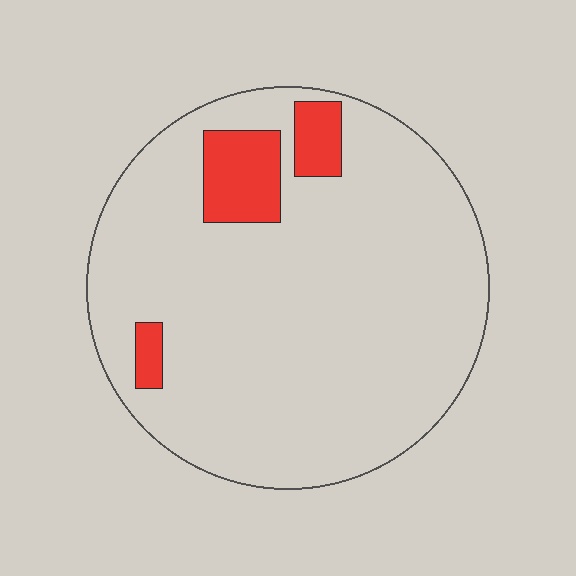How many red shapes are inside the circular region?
3.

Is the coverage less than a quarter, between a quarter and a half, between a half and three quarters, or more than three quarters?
Less than a quarter.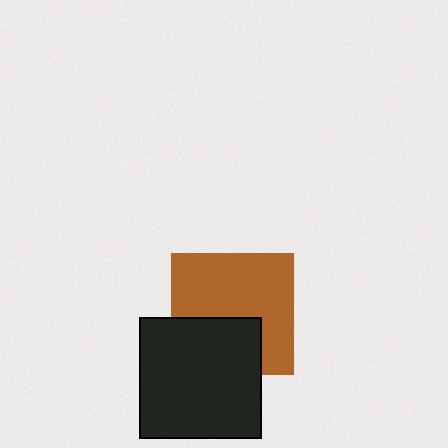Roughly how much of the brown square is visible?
About half of it is visible (roughly 65%).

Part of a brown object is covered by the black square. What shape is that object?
It is a square.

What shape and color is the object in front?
The object in front is a black square.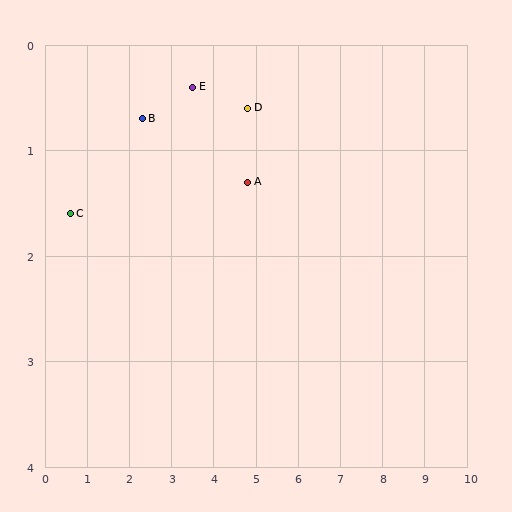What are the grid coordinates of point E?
Point E is at approximately (3.5, 0.4).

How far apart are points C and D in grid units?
Points C and D are about 4.3 grid units apart.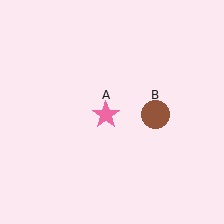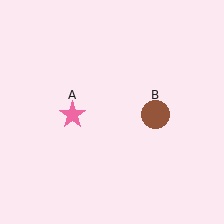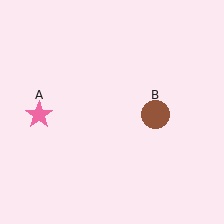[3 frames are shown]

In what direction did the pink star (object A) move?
The pink star (object A) moved left.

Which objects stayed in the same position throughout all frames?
Brown circle (object B) remained stationary.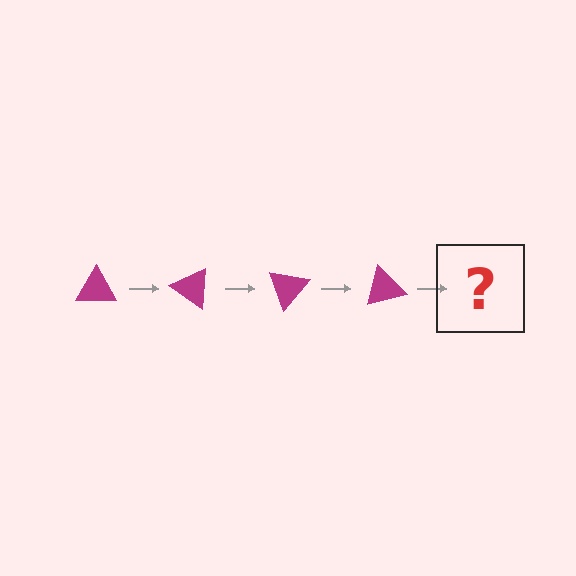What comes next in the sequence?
The next element should be a magenta triangle rotated 140 degrees.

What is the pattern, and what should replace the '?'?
The pattern is that the triangle rotates 35 degrees each step. The '?' should be a magenta triangle rotated 140 degrees.